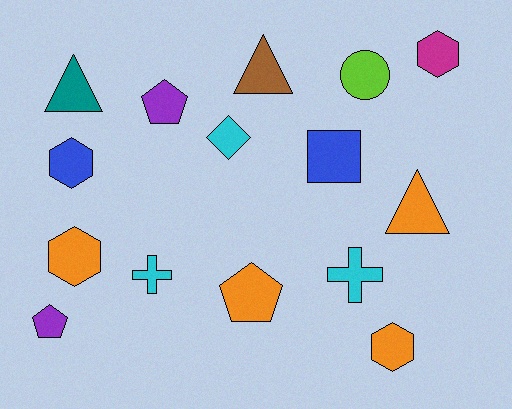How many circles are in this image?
There is 1 circle.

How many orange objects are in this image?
There are 4 orange objects.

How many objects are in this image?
There are 15 objects.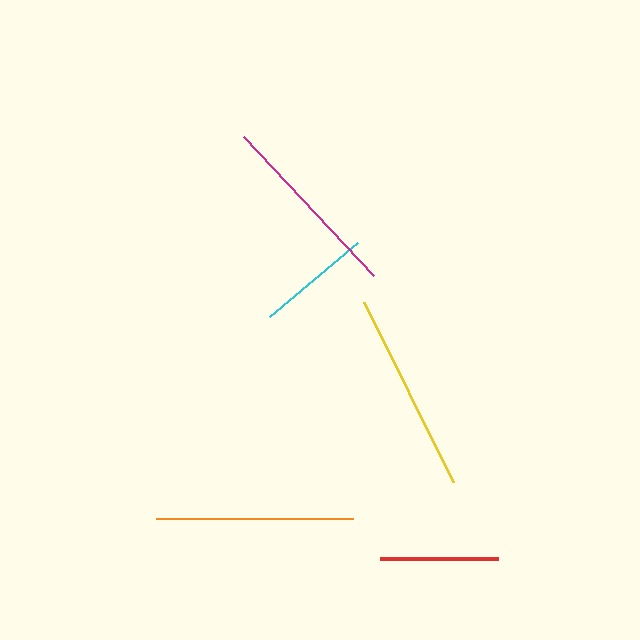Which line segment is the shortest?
The cyan line is the shortest at approximately 115 pixels.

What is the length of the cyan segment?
The cyan segment is approximately 115 pixels long.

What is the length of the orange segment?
The orange segment is approximately 197 pixels long.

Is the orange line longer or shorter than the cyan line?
The orange line is longer than the cyan line.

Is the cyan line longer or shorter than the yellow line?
The yellow line is longer than the cyan line.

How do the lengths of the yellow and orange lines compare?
The yellow and orange lines are approximately the same length.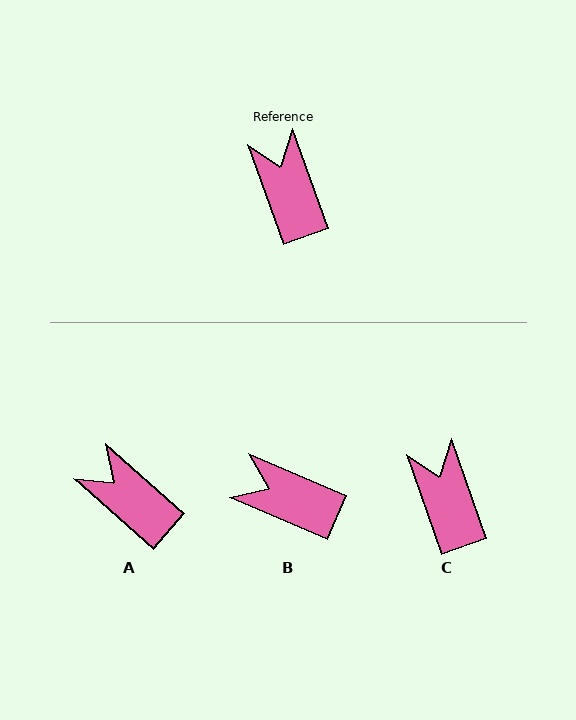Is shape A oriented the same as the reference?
No, it is off by about 29 degrees.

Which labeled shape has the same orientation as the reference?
C.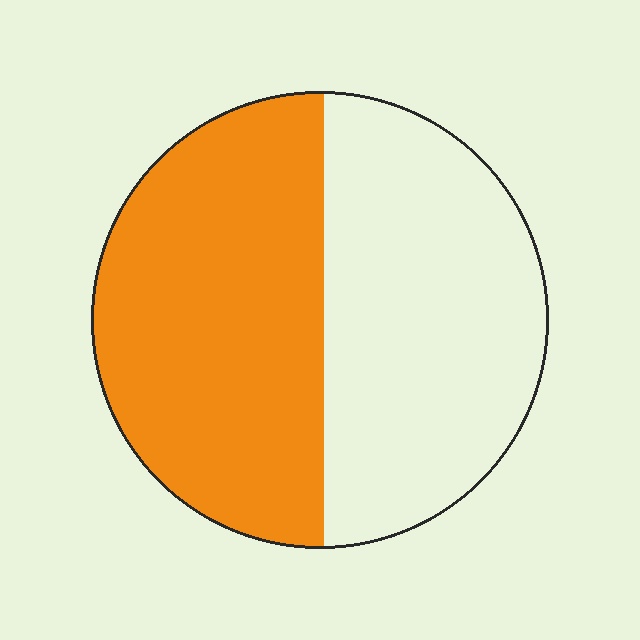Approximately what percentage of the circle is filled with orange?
Approximately 50%.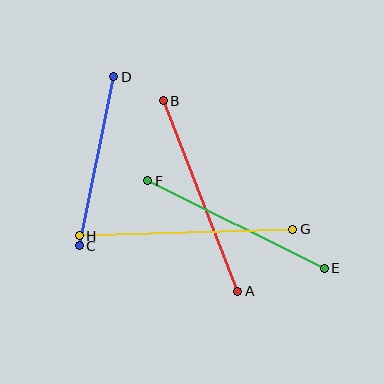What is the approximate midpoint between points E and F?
The midpoint is at approximately (236, 224) pixels.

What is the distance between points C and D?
The distance is approximately 173 pixels.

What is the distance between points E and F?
The distance is approximately 197 pixels.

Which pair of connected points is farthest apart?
Points G and H are farthest apart.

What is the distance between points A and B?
The distance is approximately 205 pixels.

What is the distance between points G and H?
The distance is approximately 214 pixels.